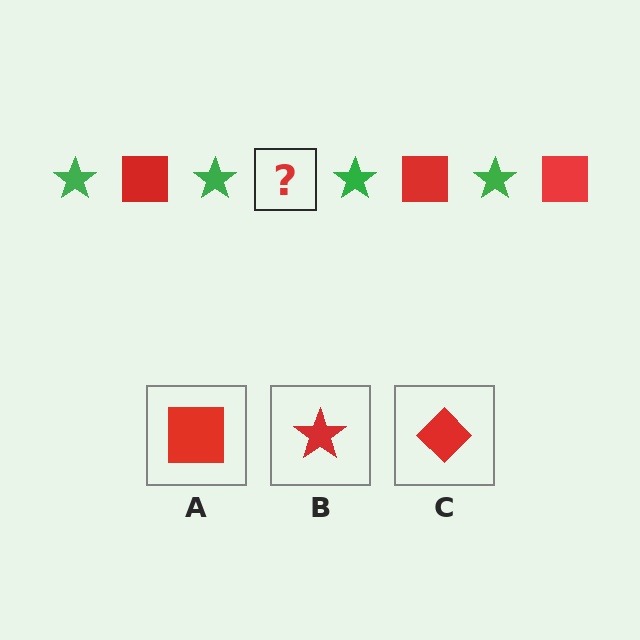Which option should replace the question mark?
Option A.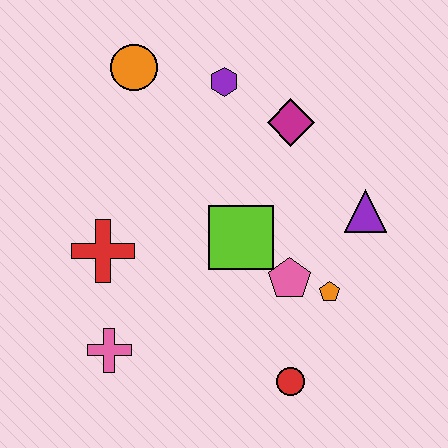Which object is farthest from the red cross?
The purple triangle is farthest from the red cross.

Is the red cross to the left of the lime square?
Yes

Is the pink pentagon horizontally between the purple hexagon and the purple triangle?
Yes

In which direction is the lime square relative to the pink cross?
The lime square is to the right of the pink cross.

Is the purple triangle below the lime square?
No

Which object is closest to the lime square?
The pink pentagon is closest to the lime square.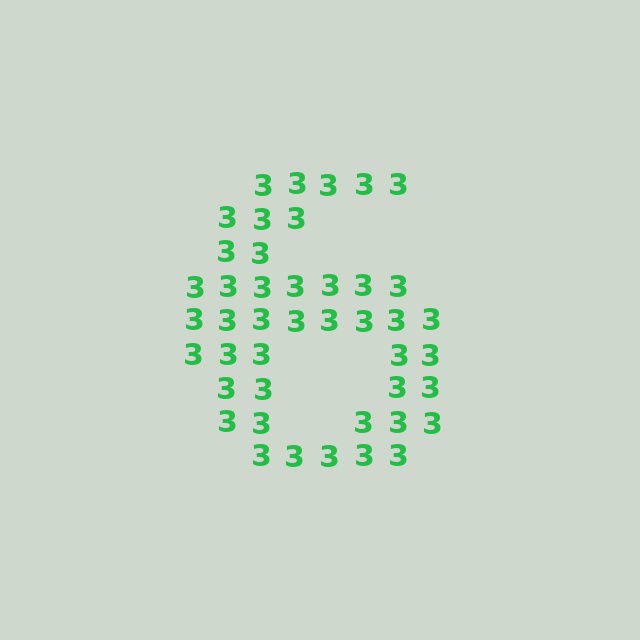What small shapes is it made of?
It is made of small digit 3's.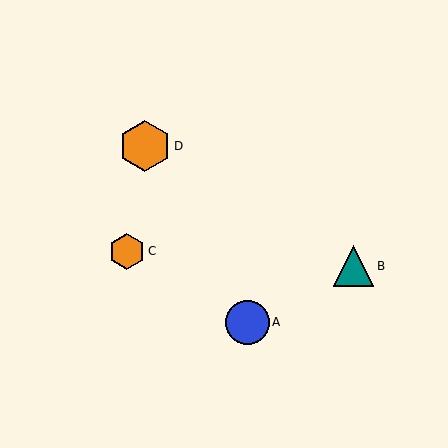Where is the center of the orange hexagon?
The center of the orange hexagon is at (127, 251).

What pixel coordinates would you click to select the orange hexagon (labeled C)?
Click at (127, 251) to select the orange hexagon C.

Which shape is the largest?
The orange hexagon (labeled D) is the largest.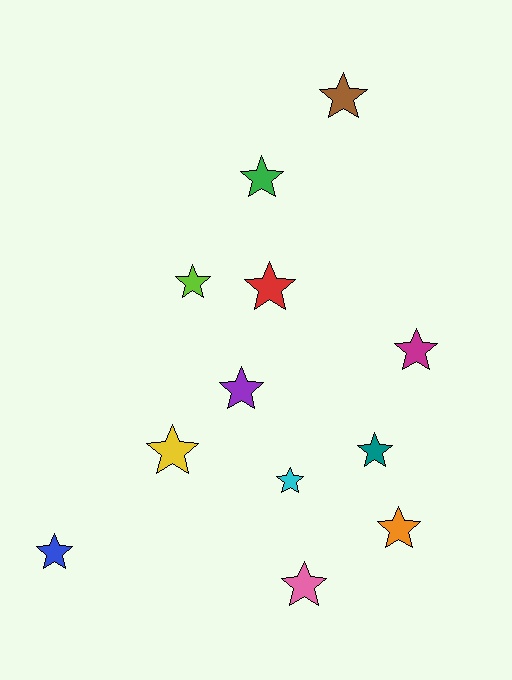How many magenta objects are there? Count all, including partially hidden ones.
There is 1 magenta object.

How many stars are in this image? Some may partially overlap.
There are 12 stars.